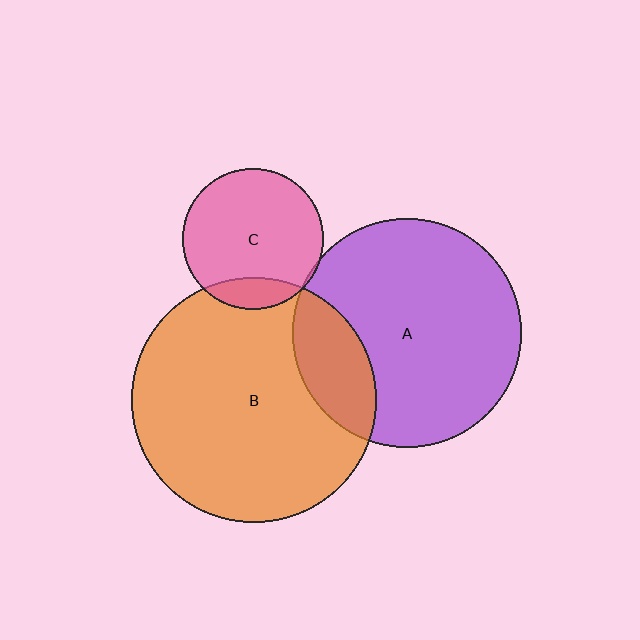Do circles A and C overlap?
Yes.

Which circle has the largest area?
Circle B (orange).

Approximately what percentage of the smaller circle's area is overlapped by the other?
Approximately 5%.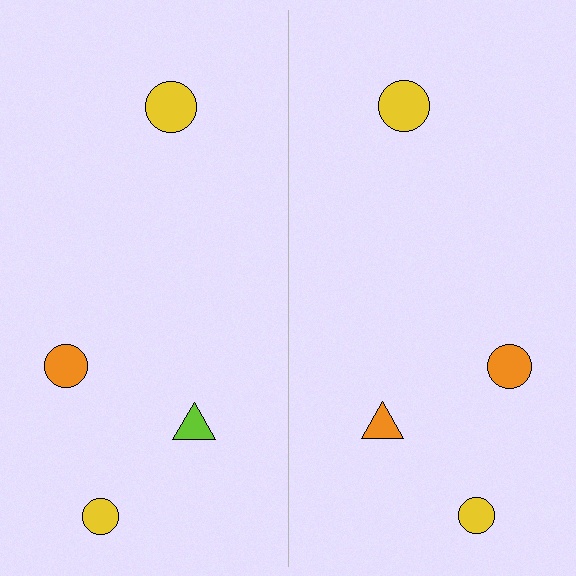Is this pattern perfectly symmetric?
No, the pattern is not perfectly symmetric. The orange triangle on the right side breaks the symmetry — its mirror counterpart is lime.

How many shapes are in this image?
There are 8 shapes in this image.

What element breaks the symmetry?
The orange triangle on the right side breaks the symmetry — its mirror counterpart is lime.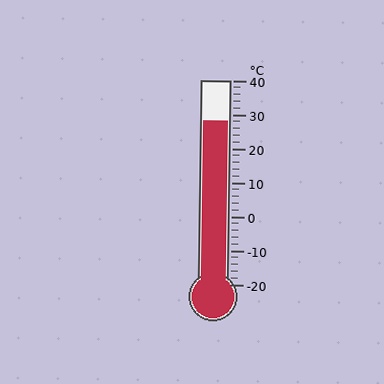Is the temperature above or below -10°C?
The temperature is above -10°C.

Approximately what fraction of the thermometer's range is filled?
The thermometer is filled to approximately 80% of its range.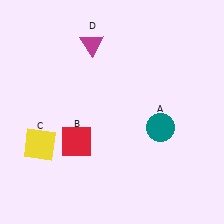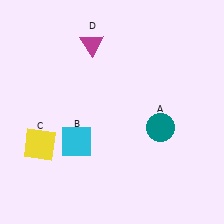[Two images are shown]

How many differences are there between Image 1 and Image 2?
There is 1 difference between the two images.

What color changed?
The square (B) changed from red in Image 1 to cyan in Image 2.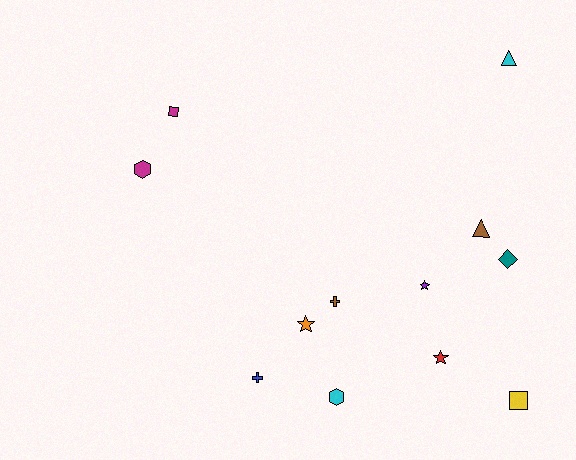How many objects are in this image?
There are 12 objects.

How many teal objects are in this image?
There is 1 teal object.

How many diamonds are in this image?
There is 1 diamond.